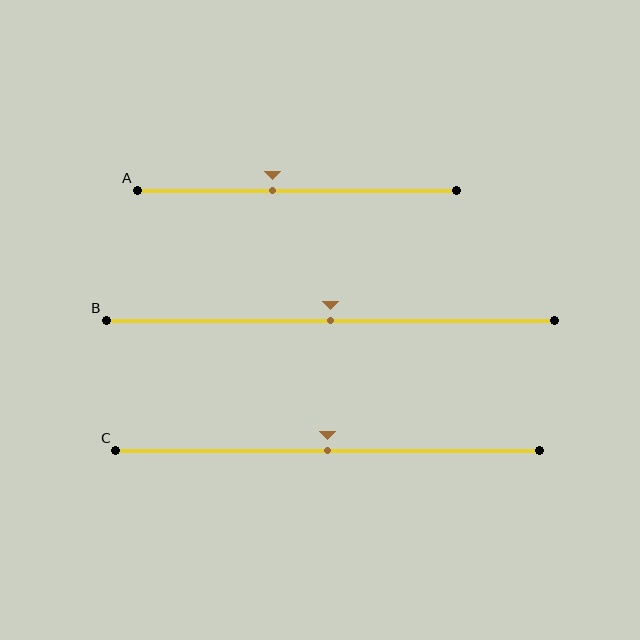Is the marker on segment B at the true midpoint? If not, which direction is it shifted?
Yes, the marker on segment B is at the true midpoint.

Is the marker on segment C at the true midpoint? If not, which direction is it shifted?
Yes, the marker on segment C is at the true midpoint.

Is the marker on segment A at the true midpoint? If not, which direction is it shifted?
No, the marker on segment A is shifted to the left by about 8% of the segment length.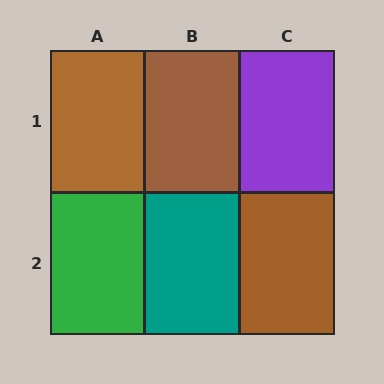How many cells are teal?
1 cell is teal.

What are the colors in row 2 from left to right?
Green, teal, brown.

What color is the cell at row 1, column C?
Purple.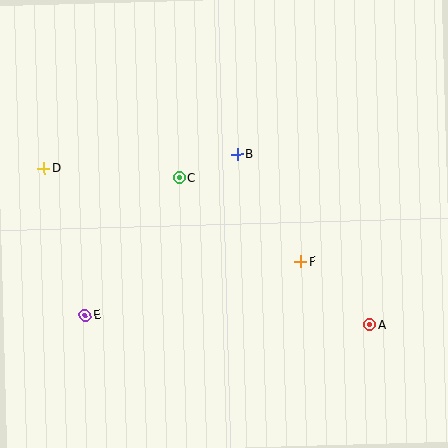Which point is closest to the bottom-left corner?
Point E is closest to the bottom-left corner.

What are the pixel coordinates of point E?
Point E is at (85, 315).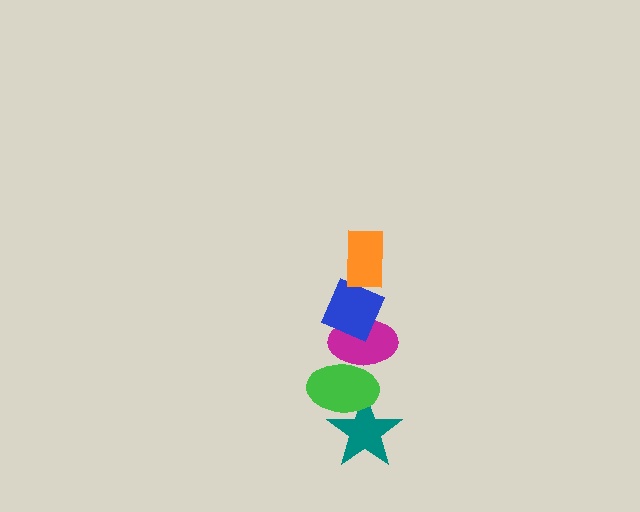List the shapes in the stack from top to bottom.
From top to bottom: the orange rectangle, the blue diamond, the magenta ellipse, the green ellipse, the teal star.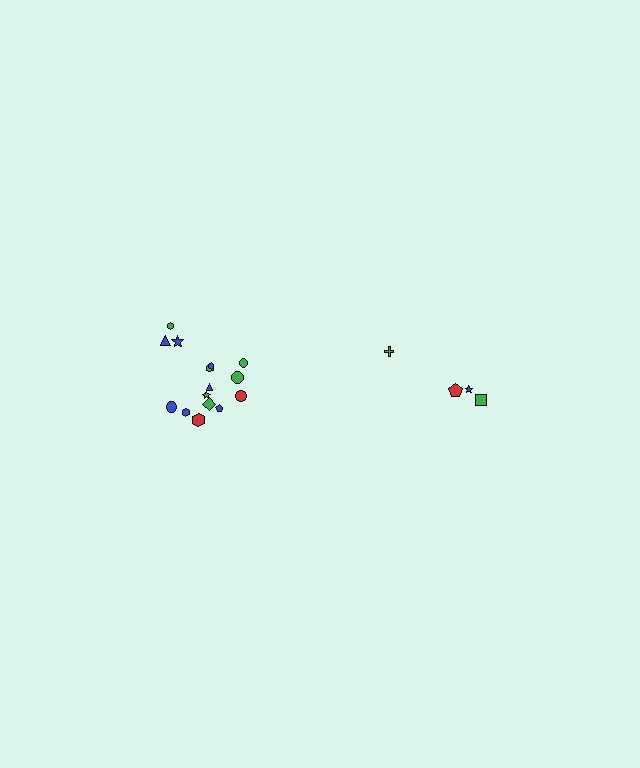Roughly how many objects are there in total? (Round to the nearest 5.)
Roughly 20 objects in total.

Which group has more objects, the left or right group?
The left group.